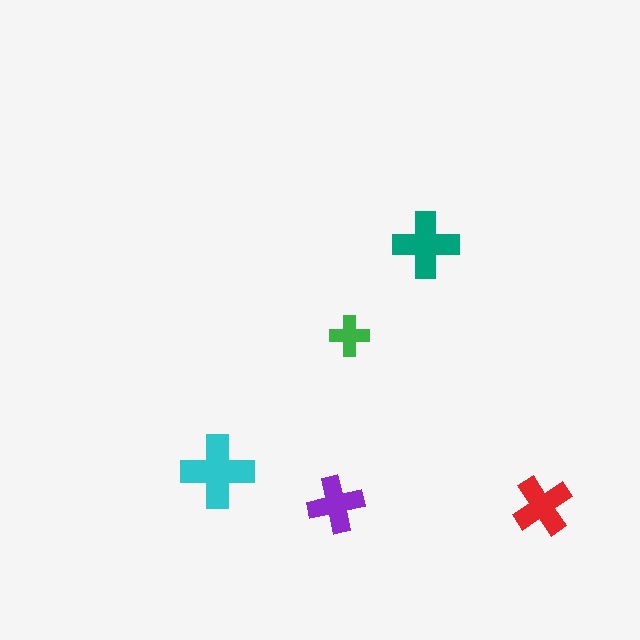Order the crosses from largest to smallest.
the cyan one, the teal one, the red one, the purple one, the green one.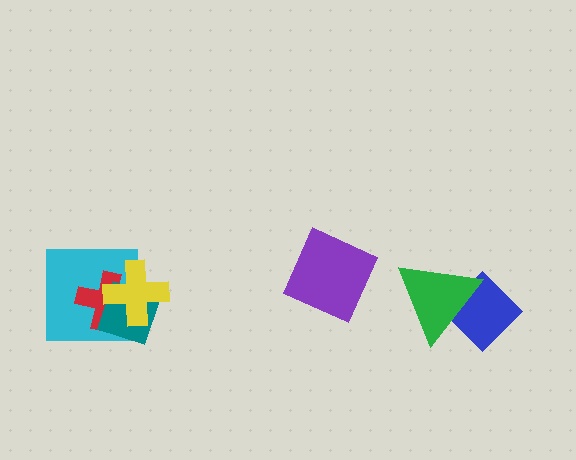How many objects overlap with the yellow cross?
3 objects overlap with the yellow cross.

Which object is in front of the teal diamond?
The yellow cross is in front of the teal diamond.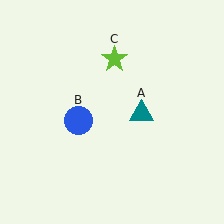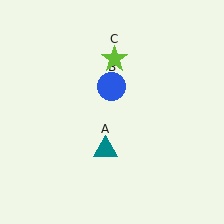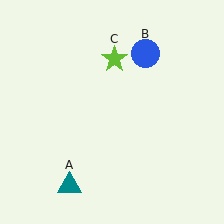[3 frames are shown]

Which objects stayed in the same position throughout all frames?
Lime star (object C) remained stationary.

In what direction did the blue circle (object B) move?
The blue circle (object B) moved up and to the right.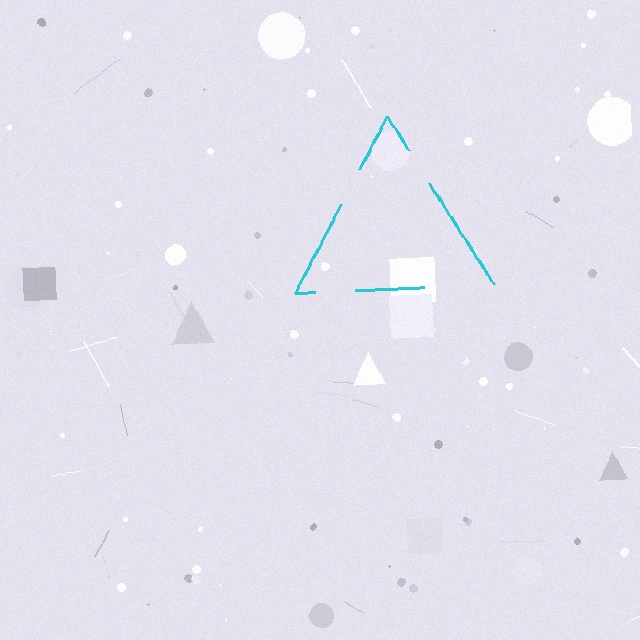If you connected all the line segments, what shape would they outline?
They would outline a triangle.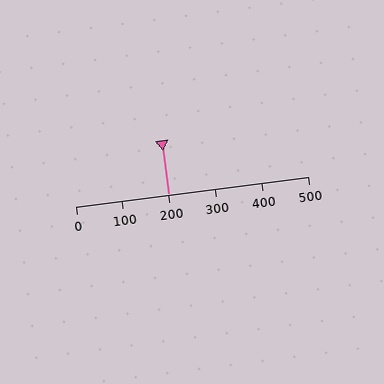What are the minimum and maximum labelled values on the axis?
The axis runs from 0 to 500.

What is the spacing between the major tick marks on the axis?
The major ticks are spaced 100 apart.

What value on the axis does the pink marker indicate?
The marker indicates approximately 200.